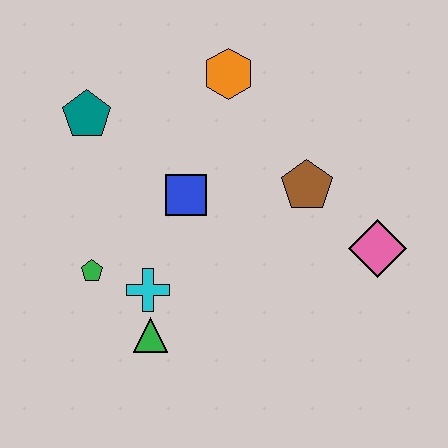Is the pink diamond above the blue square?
No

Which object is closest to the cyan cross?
The green triangle is closest to the cyan cross.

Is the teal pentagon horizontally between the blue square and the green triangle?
No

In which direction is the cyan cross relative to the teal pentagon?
The cyan cross is below the teal pentagon.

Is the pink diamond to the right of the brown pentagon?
Yes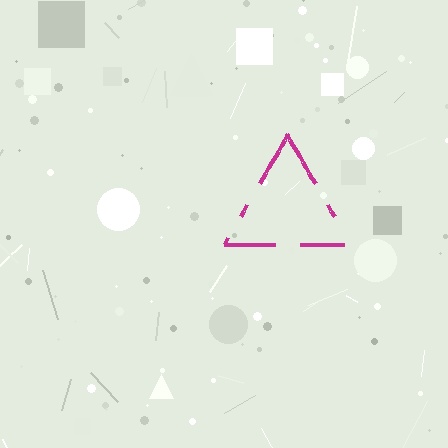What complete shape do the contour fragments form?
The contour fragments form a triangle.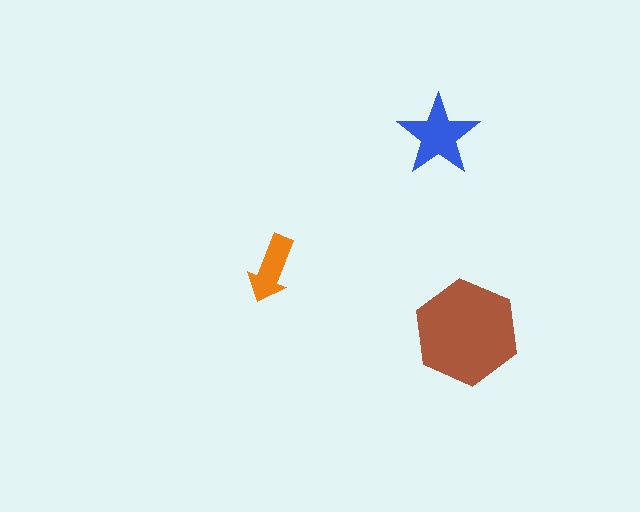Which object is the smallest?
The orange arrow.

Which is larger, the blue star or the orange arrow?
The blue star.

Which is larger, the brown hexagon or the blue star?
The brown hexagon.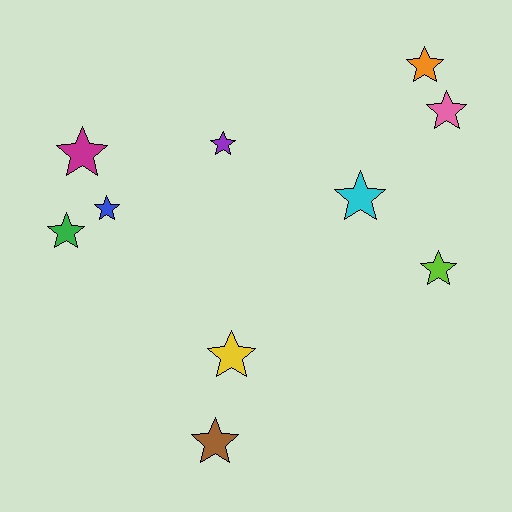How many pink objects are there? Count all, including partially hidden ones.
There is 1 pink object.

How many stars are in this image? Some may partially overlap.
There are 10 stars.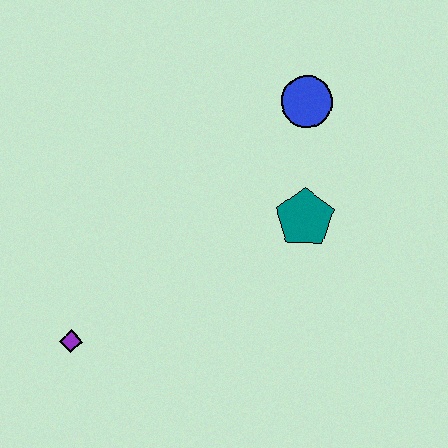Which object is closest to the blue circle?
The teal pentagon is closest to the blue circle.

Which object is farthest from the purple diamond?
The blue circle is farthest from the purple diamond.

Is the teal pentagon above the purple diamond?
Yes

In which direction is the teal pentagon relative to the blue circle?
The teal pentagon is below the blue circle.